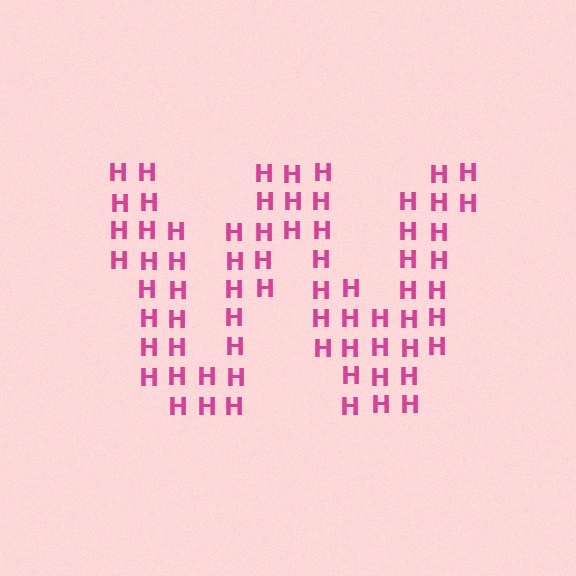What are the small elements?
The small elements are letter H's.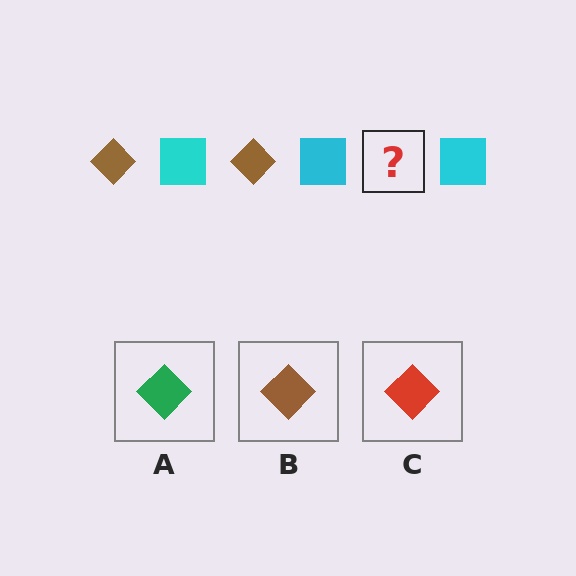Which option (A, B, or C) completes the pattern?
B.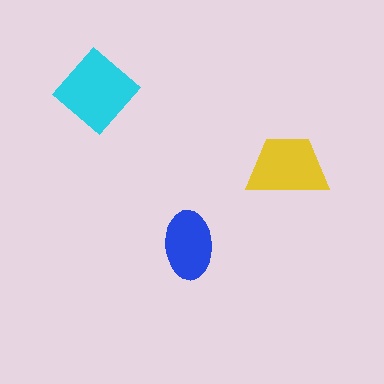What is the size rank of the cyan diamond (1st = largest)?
1st.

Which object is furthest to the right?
The yellow trapezoid is rightmost.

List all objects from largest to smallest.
The cyan diamond, the yellow trapezoid, the blue ellipse.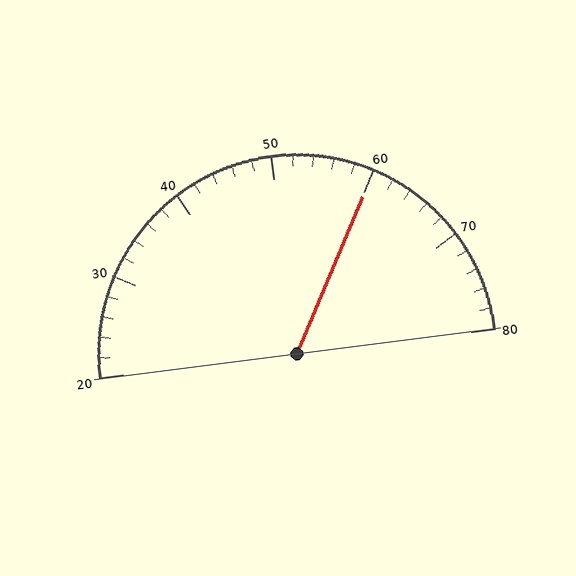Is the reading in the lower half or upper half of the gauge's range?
The reading is in the upper half of the range (20 to 80).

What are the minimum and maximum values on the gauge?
The gauge ranges from 20 to 80.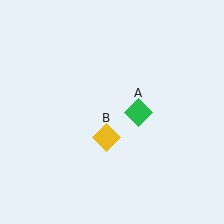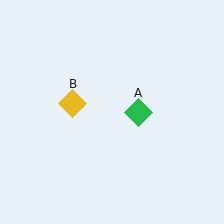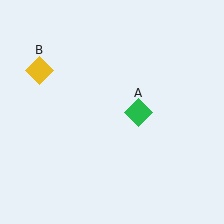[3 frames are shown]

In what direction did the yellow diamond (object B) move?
The yellow diamond (object B) moved up and to the left.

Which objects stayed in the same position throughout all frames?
Green diamond (object A) remained stationary.